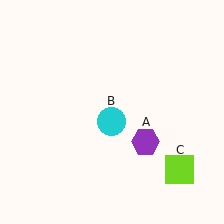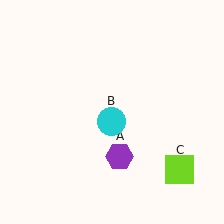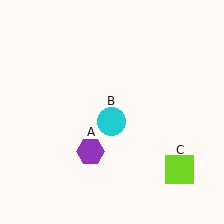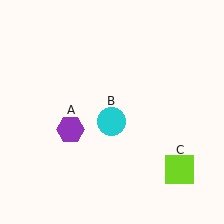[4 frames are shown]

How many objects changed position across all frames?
1 object changed position: purple hexagon (object A).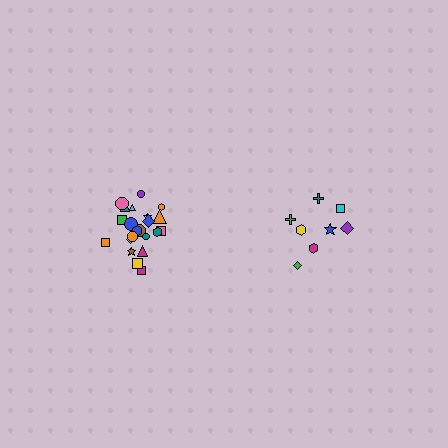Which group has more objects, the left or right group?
The left group.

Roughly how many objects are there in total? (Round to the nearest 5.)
Roughly 30 objects in total.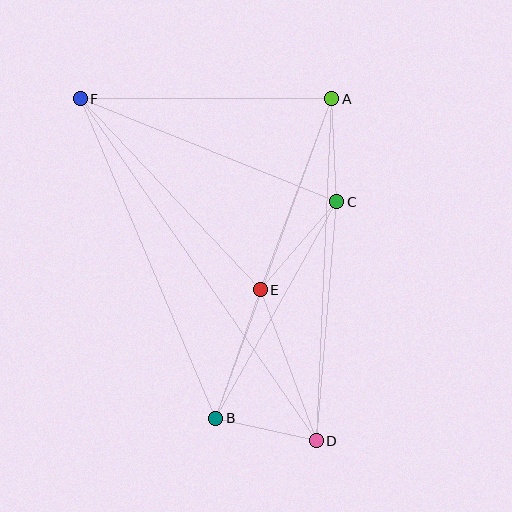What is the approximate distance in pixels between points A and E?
The distance between A and E is approximately 204 pixels.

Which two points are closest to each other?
Points B and D are closest to each other.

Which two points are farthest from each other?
Points D and F are farthest from each other.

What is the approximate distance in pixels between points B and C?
The distance between B and C is approximately 248 pixels.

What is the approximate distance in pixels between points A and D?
The distance between A and D is approximately 343 pixels.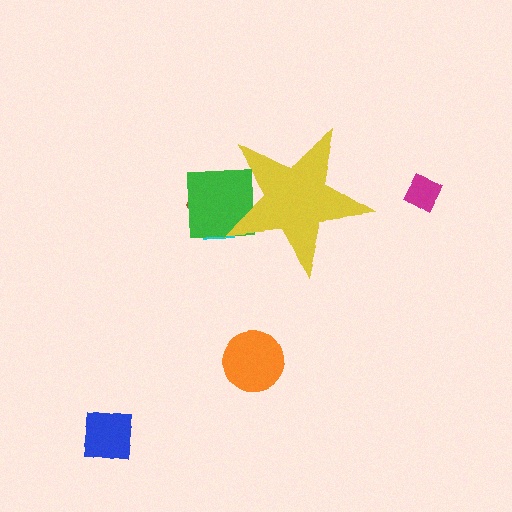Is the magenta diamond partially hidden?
No, the magenta diamond is fully visible.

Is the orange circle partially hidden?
No, the orange circle is fully visible.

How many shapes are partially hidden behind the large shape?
3 shapes are partially hidden.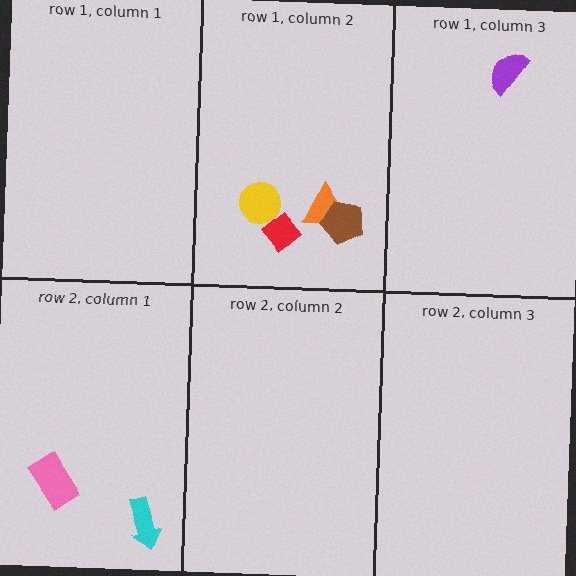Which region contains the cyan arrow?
The row 2, column 1 region.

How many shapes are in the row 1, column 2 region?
4.